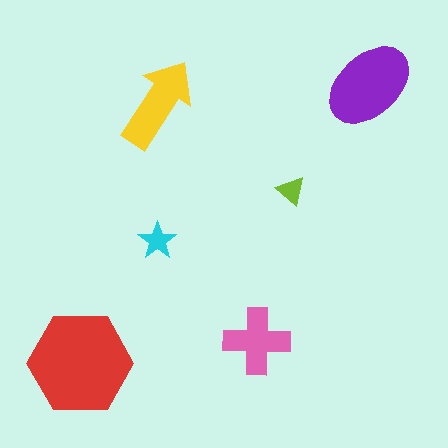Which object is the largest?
The red hexagon.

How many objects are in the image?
There are 6 objects in the image.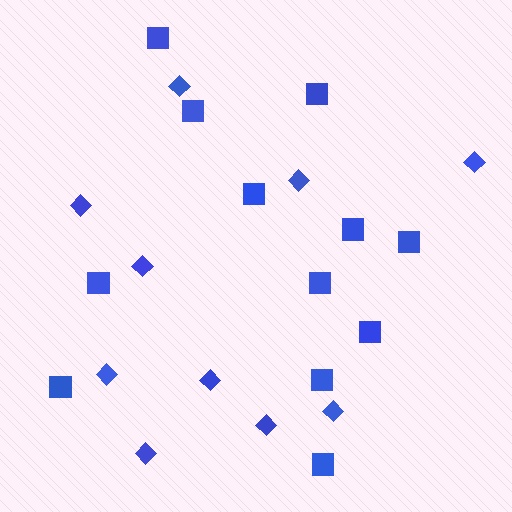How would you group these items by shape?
There are 2 groups: one group of diamonds (10) and one group of squares (12).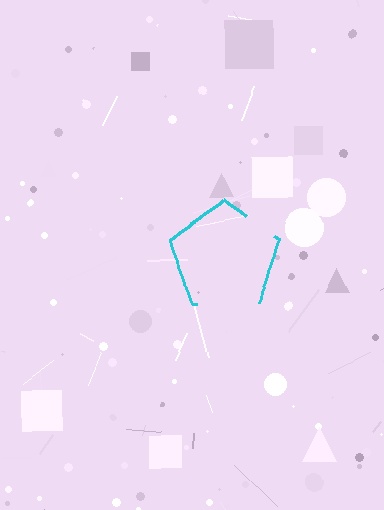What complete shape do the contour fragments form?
The contour fragments form a pentagon.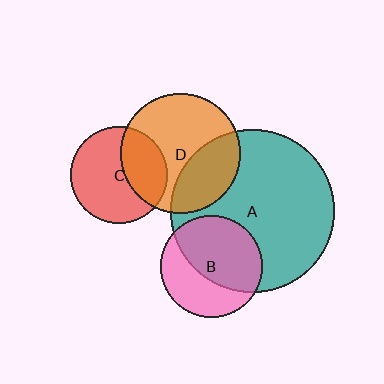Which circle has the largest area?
Circle A (teal).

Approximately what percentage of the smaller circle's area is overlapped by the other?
Approximately 35%.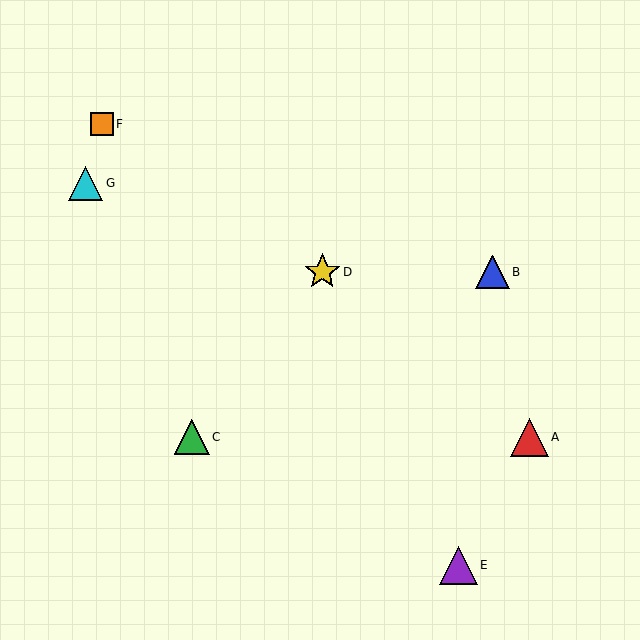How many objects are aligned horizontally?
2 objects (B, D) are aligned horizontally.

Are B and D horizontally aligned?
Yes, both are at y≈272.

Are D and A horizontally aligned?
No, D is at y≈272 and A is at y≈437.